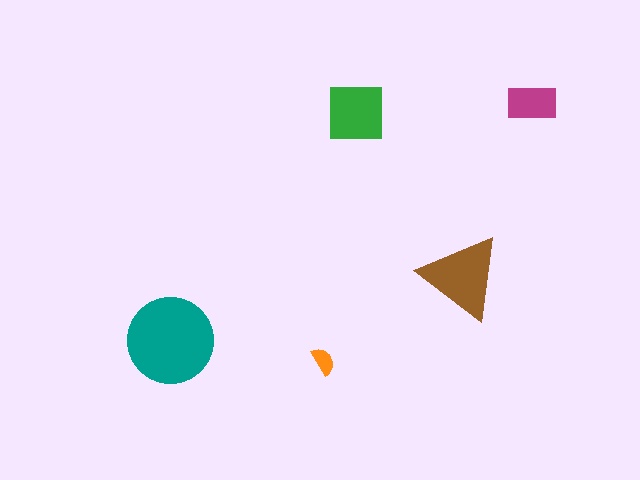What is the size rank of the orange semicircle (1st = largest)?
5th.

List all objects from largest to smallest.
The teal circle, the brown triangle, the green square, the magenta rectangle, the orange semicircle.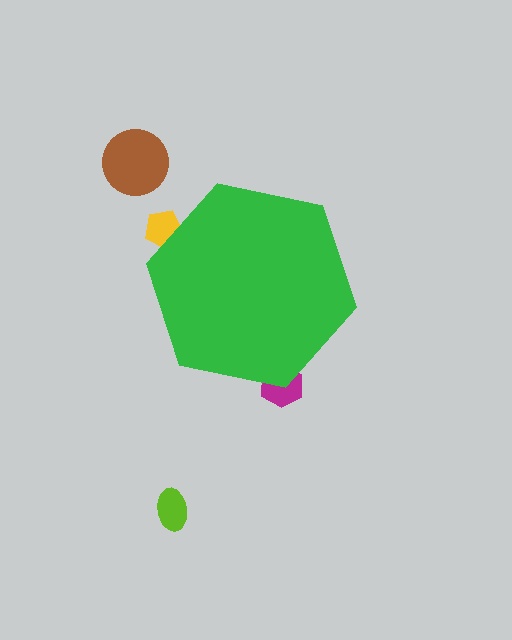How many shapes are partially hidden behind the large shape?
2 shapes are partially hidden.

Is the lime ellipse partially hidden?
No, the lime ellipse is fully visible.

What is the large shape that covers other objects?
A green hexagon.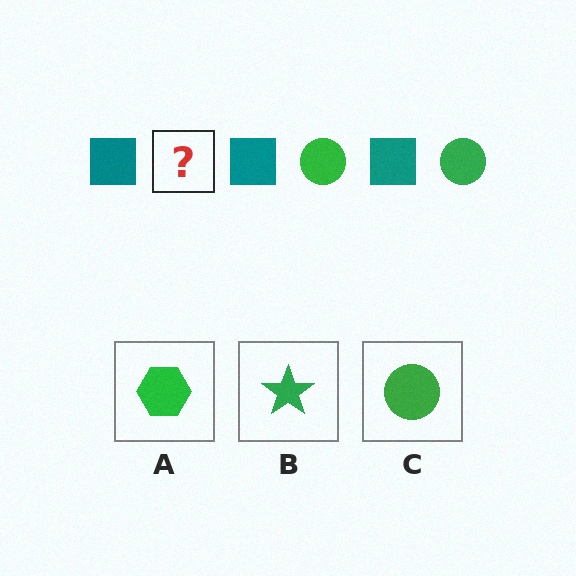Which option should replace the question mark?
Option C.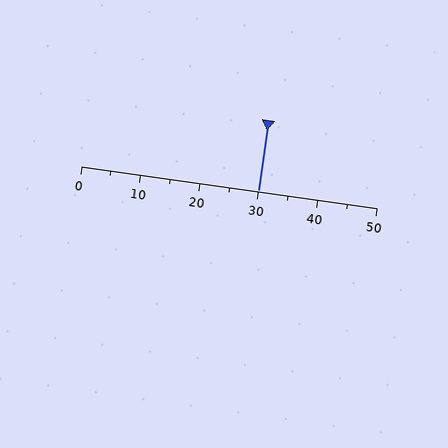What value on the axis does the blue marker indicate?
The marker indicates approximately 30.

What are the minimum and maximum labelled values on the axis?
The axis runs from 0 to 50.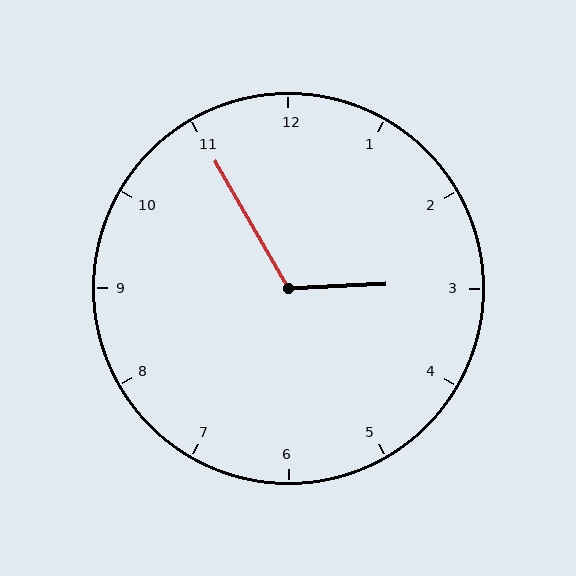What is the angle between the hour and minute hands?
Approximately 118 degrees.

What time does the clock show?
2:55.